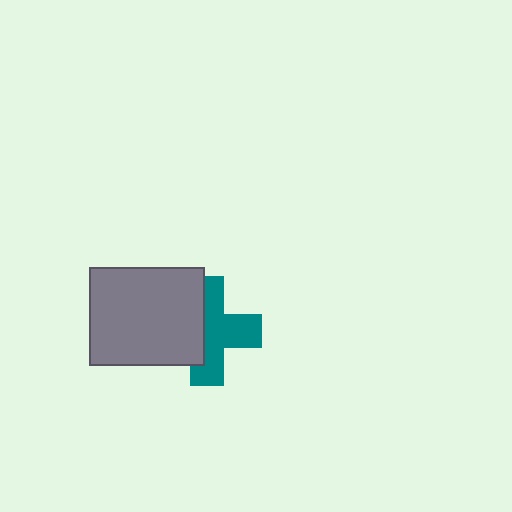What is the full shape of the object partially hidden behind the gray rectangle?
The partially hidden object is a teal cross.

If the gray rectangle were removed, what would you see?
You would see the complete teal cross.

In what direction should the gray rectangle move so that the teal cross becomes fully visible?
The gray rectangle should move left. That is the shortest direction to clear the overlap and leave the teal cross fully visible.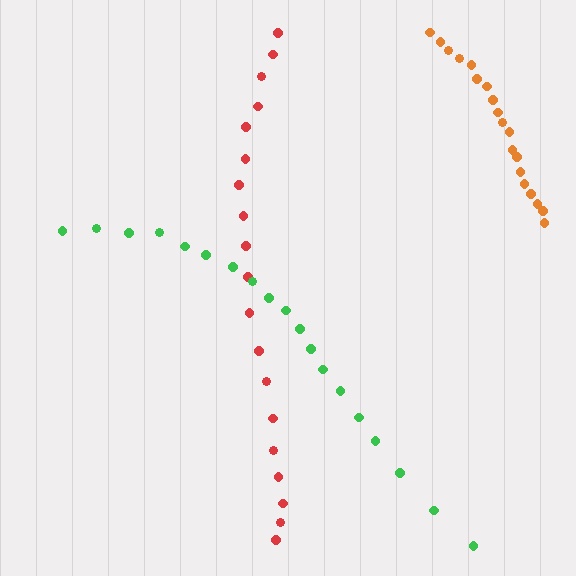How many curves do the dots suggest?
There are 3 distinct paths.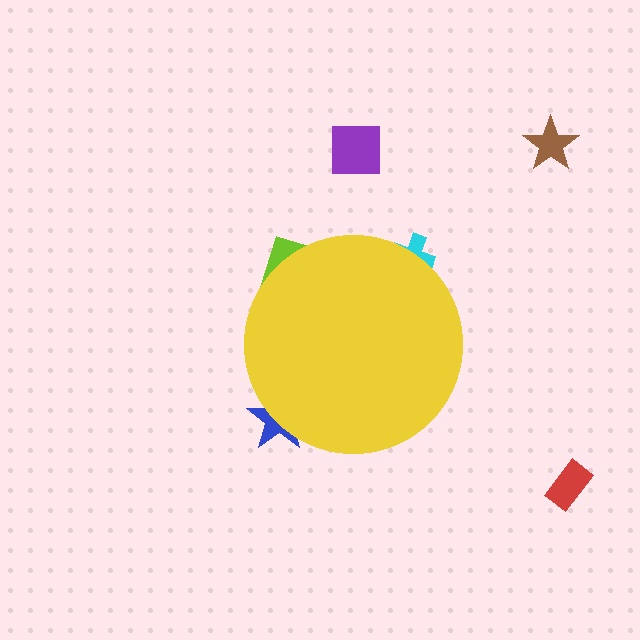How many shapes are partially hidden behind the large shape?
3 shapes are partially hidden.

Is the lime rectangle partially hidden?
Yes, the lime rectangle is partially hidden behind the yellow circle.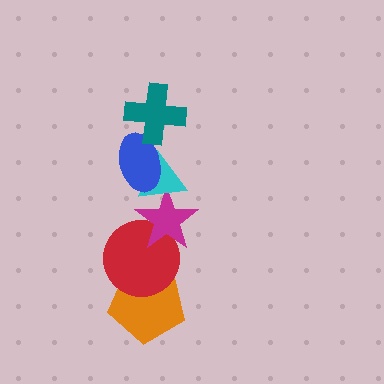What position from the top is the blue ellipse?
The blue ellipse is 2nd from the top.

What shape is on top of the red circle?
The magenta star is on top of the red circle.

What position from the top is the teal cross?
The teal cross is 1st from the top.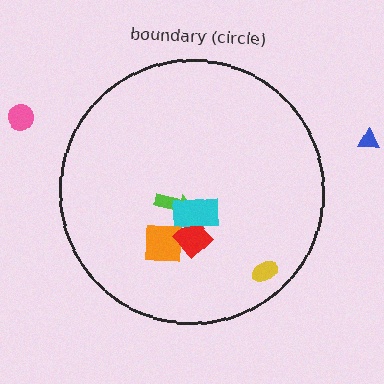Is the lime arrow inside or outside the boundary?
Inside.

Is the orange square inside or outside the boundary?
Inside.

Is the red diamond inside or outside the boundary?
Inside.